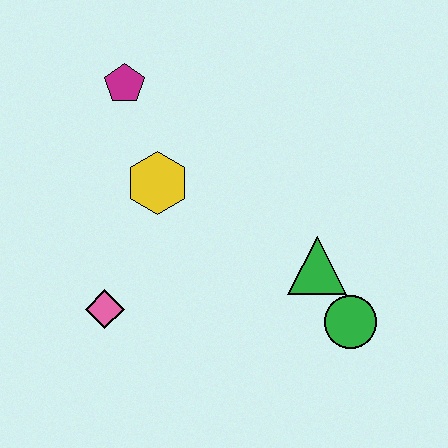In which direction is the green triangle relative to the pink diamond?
The green triangle is to the right of the pink diamond.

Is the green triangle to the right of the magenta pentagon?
Yes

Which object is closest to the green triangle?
The green circle is closest to the green triangle.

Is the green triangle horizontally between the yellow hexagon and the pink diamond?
No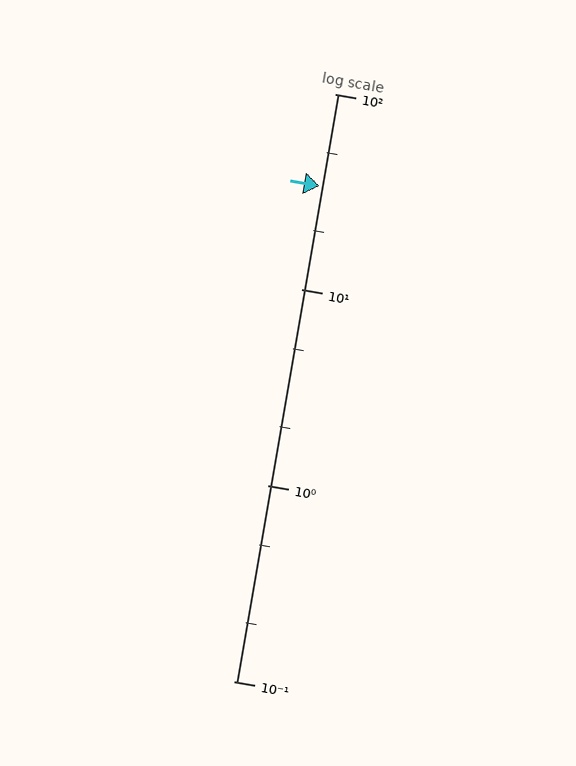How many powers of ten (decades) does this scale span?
The scale spans 3 decades, from 0.1 to 100.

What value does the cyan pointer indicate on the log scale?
The pointer indicates approximately 34.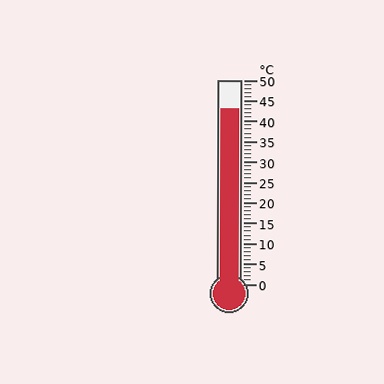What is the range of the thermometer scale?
The thermometer scale ranges from 0°C to 50°C.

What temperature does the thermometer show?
The thermometer shows approximately 43°C.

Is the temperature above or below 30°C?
The temperature is above 30°C.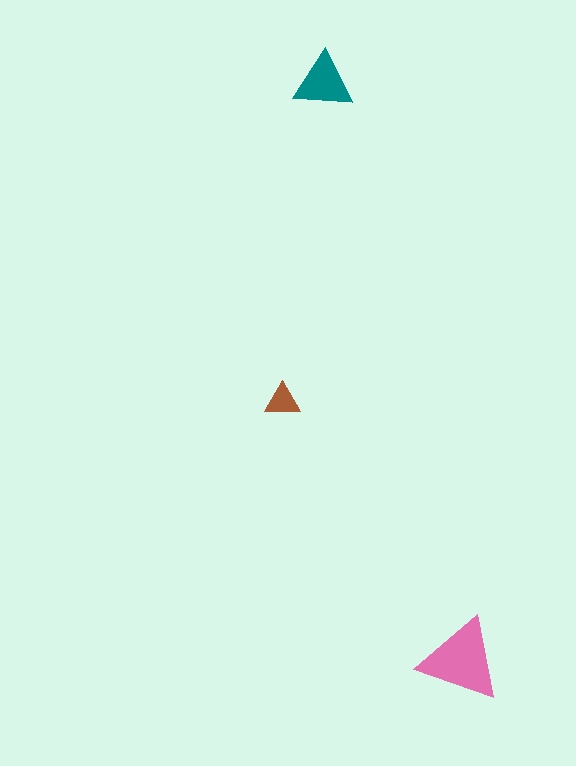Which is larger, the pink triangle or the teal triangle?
The pink one.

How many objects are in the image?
There are 3 objects in the image.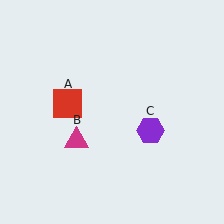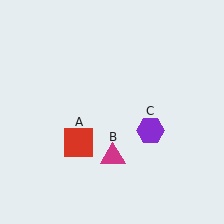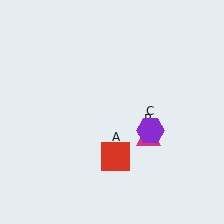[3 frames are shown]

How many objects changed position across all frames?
2 objects changed position: red square (object A), magenta triangle (object B).